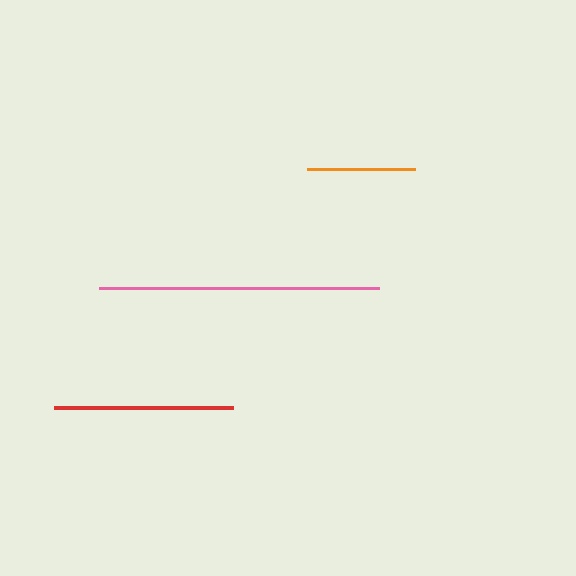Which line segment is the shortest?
The orange line is the shortest at approximately 107 pixels.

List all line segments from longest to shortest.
From longest to shortest: pink, red, orange.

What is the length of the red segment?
The red segment is approximately 180 pixels long.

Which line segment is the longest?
The pink line is the longest at approximately 279 pixels.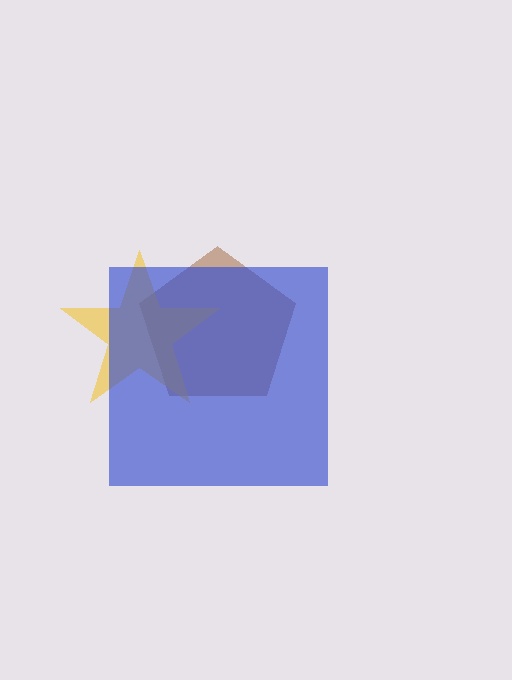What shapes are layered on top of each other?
The layered shapes are: a brown pentagon, a yellow star, a blue square.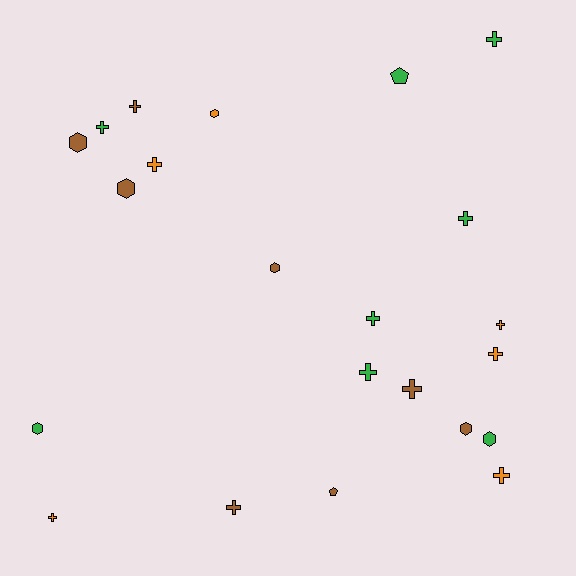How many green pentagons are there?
There is 1 green pentagon.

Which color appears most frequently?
Green, with 8 objects.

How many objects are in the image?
There are 22 objects.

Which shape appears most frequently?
Cross, with 13 objects.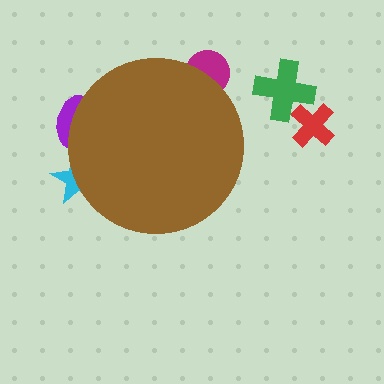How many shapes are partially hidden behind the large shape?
3 shapes are partially hidden.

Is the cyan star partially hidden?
Yes, the cyan star is partially hidden behind the brown circle.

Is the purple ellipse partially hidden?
Yes, the purple ellipse is partially hidden behind the brown circle.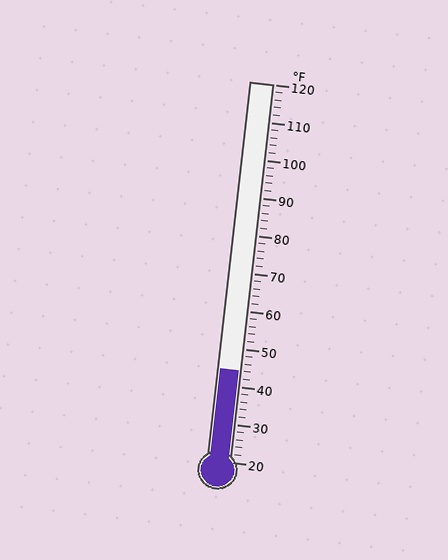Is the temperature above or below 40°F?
The temperature is above 40°F.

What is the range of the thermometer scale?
The thermometer scale ranges from 20°F to 120°F.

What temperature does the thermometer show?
The thermometer shows approximately 44°F.